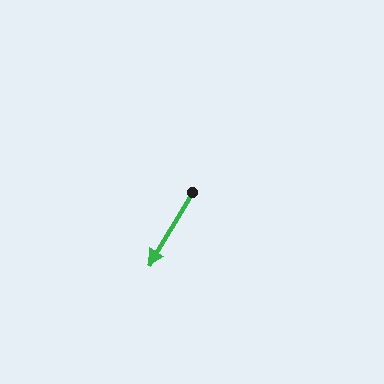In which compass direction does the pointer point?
Southwest.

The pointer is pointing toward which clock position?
Roughly 7 o'clock.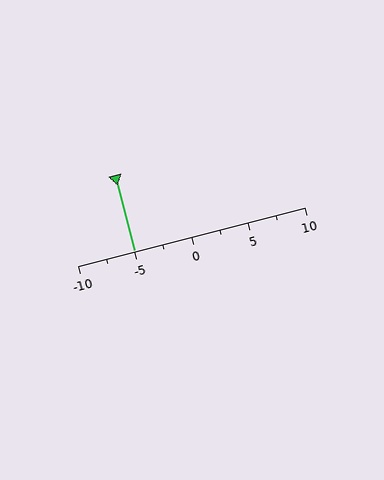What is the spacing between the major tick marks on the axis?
The major ticks are spaced 5 apart.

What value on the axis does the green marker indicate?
The marker indicates approximately -5.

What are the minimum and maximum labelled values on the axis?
The axis runs from -10 to 10.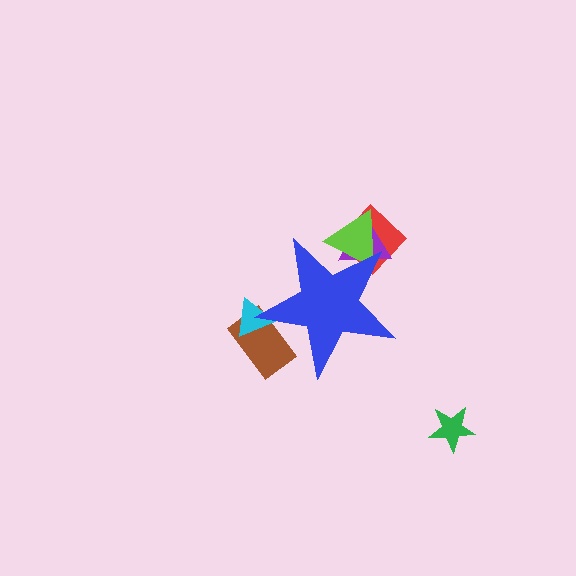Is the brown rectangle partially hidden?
Yes, the brown rectangle is partially hidden behind the blue star.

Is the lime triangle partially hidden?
Yes, the lime triangle is partially hidden behind the blue star.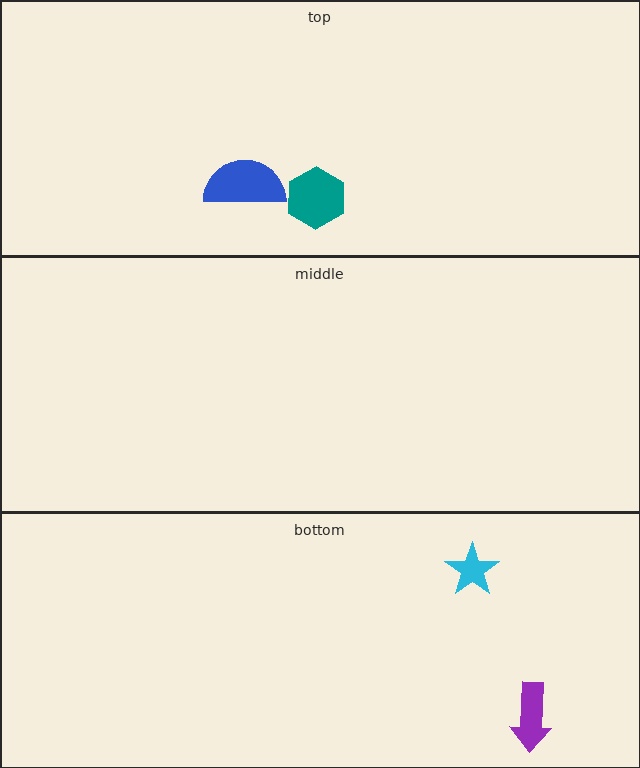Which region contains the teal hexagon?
The top region.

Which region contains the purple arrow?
The bottom region.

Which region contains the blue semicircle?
The top region.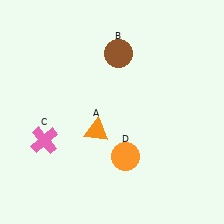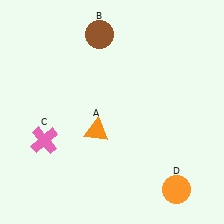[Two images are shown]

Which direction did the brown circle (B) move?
The brown circle (B) moved up.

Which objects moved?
The objects that moved are: the brown circle (B), the orange circle (D).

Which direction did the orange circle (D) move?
The orange circle (D) moved right.